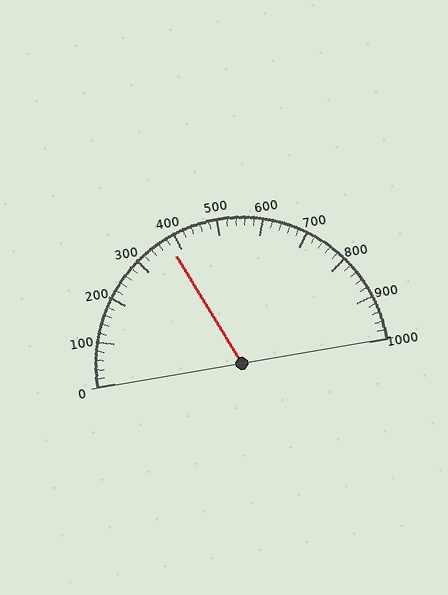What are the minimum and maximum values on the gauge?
The gauge ranges from 0 to 1000.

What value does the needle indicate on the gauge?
The needle indicates approximately 380.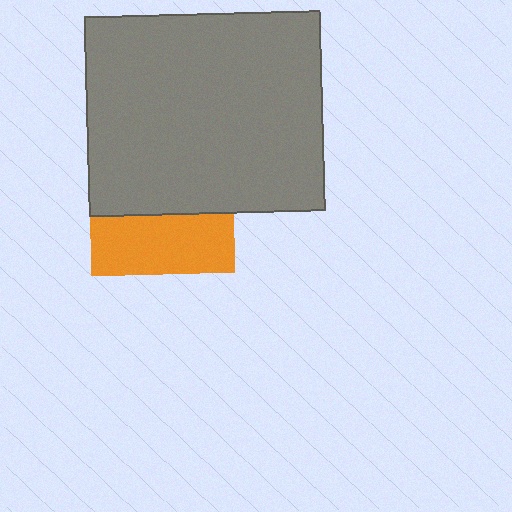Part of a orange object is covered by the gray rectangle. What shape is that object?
It is a square.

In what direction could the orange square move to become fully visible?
The orange square could move down. That would shift it out from behind the gray rectangle entirely.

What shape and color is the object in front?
The object in front is a gray rectangle.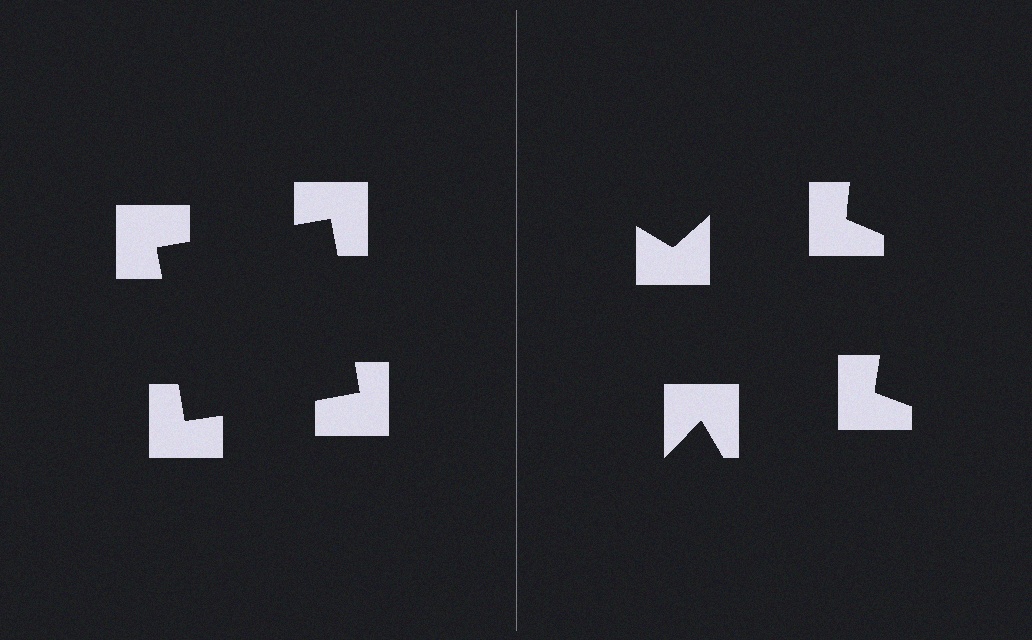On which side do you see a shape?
An illusory square appears on the left side. On the right side the wedge cuts are rotated, so no coherent shape forms.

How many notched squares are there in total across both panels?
8 — 4 on each side.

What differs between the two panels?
The notched squares are positioned identically on both sides; only the wedge orientations differ. On the left they align to a square; on the right they are misaligned.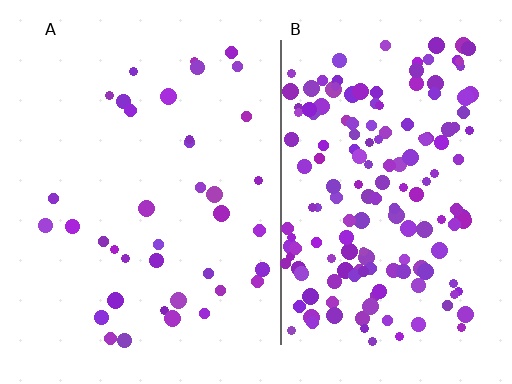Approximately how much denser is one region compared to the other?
Approximately 4.4× — region B over region A.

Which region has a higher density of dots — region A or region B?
B (the right).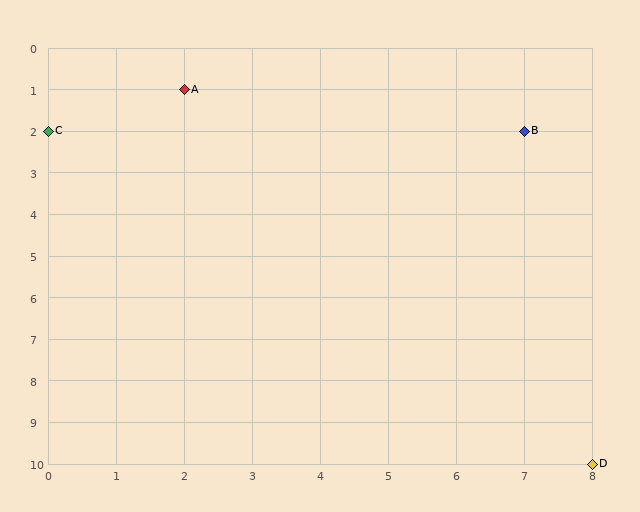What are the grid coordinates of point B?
Point B is at grid coordinates (7, 2).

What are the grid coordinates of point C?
Point C is at grid coordinates (0, 2).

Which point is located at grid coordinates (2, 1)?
Point A is at (2, 1).